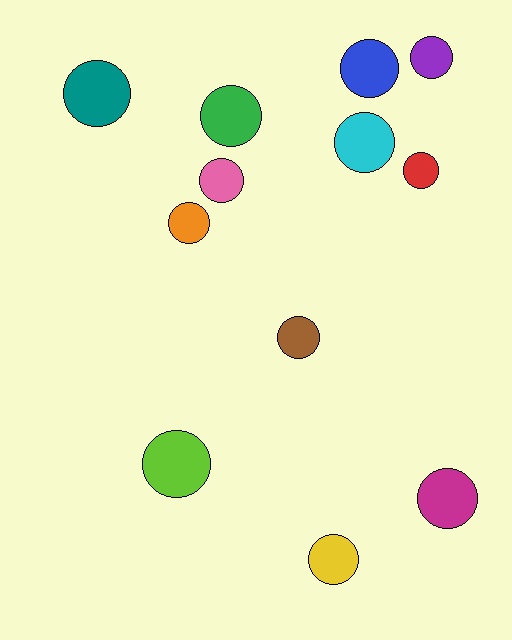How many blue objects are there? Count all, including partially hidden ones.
There is 1 blue object.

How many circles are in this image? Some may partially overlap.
There are 12 circles.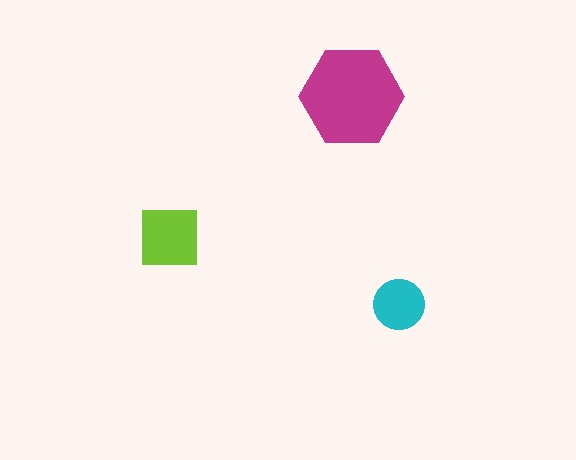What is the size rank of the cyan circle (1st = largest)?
3rd.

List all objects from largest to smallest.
The magenta hexagon, the lime square, the cyan circle.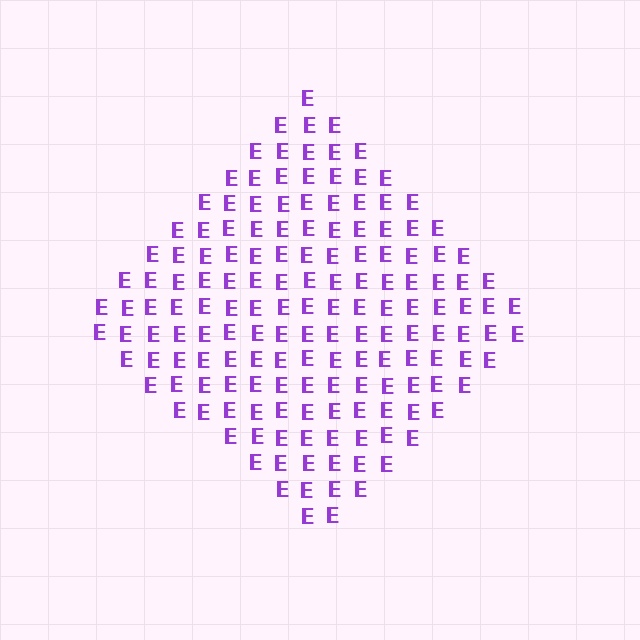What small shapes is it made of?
It is made of small letter E's.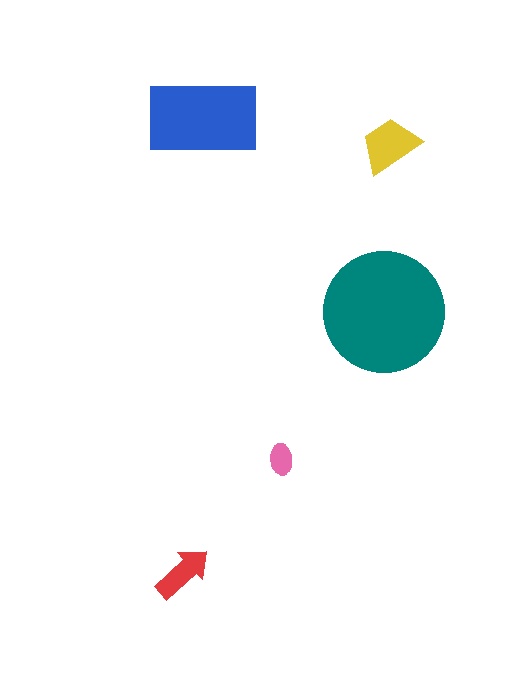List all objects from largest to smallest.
The teal circle, the blue rectangle, the yellow trapezoid, the red arrow, the pink ellipse.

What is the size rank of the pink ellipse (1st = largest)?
5th.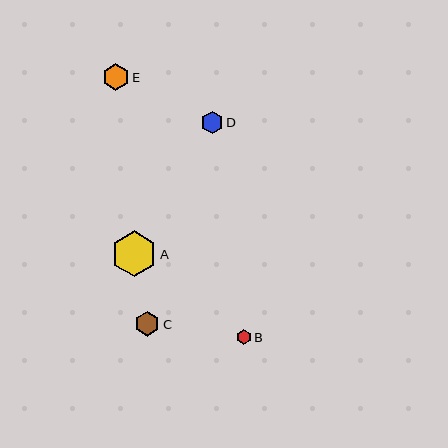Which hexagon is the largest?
Hexagon A is the largest with a size of approximately 46 pixels.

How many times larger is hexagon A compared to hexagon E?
Hexagon A is approximately 1.8 times the size of hexagon E.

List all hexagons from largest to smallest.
From largest to smallest: A, E, C, D, B.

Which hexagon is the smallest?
Hexagon B is the smallest with a size of approximately 15 pixels.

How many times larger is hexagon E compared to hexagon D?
Hexagon E is approximately 1.2 times the size of hexagon D.